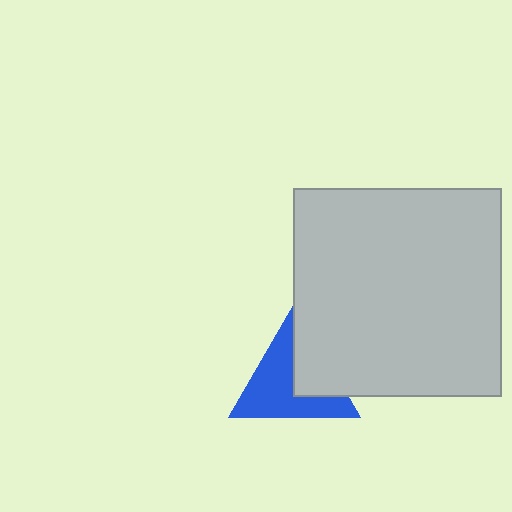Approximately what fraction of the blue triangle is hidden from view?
Roughly 35% of the blue triangle is hidden behind the light gray square.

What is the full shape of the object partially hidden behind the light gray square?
The partially hidden object is a blue triangle.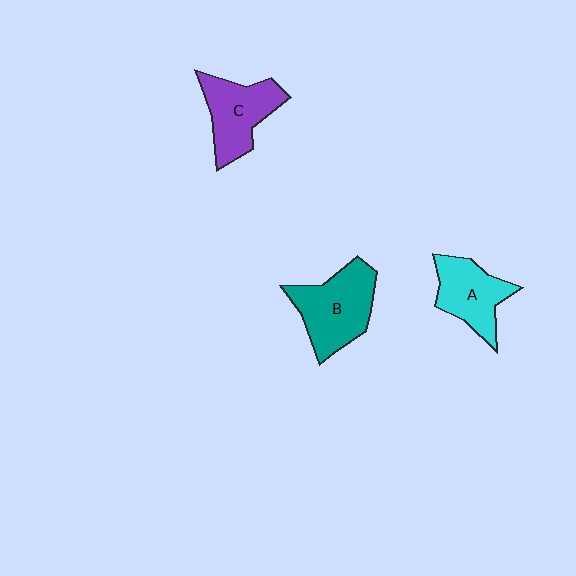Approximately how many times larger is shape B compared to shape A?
Approximately 1.3 times.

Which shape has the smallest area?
Shape A (cyan).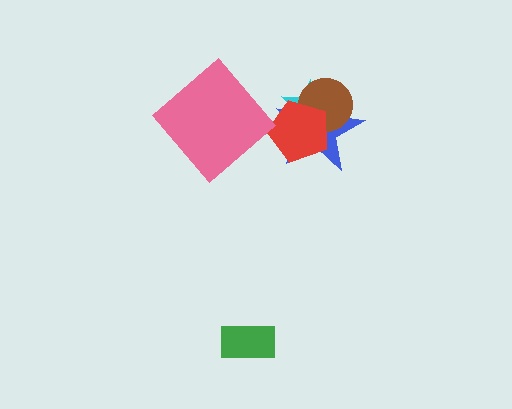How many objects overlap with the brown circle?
3 objects overlap with the brown circle.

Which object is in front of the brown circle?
The red pentagon is in front of the brown circle.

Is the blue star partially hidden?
Yes, it is partially covered by another shape.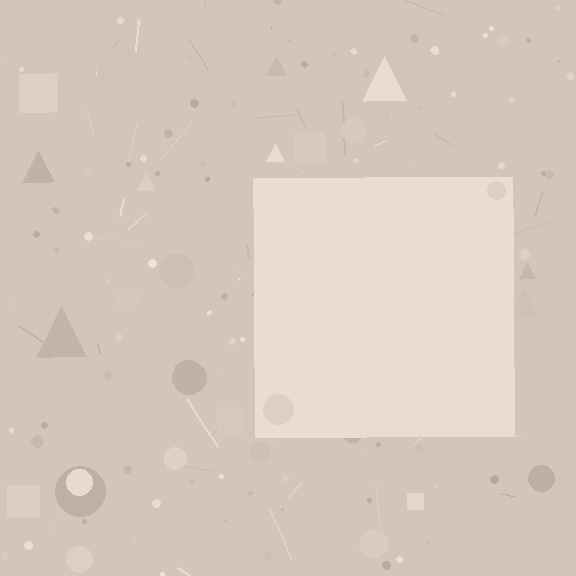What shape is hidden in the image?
A square is hidden in the image.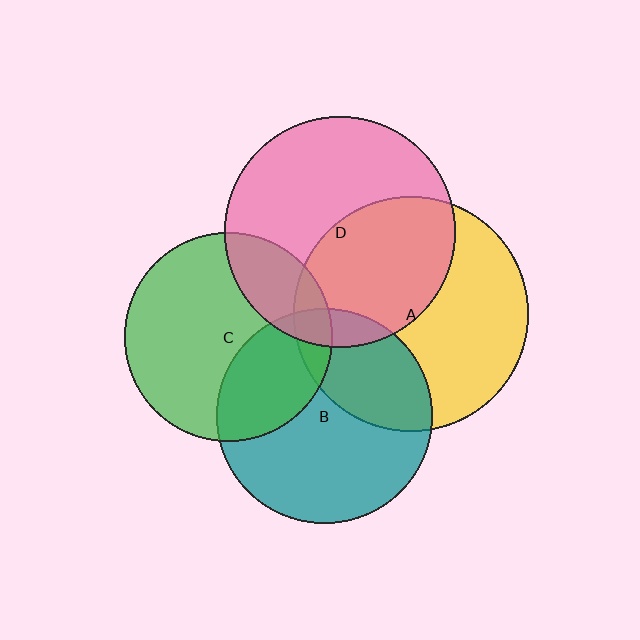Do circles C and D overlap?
Yes.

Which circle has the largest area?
Circle A (yellow).